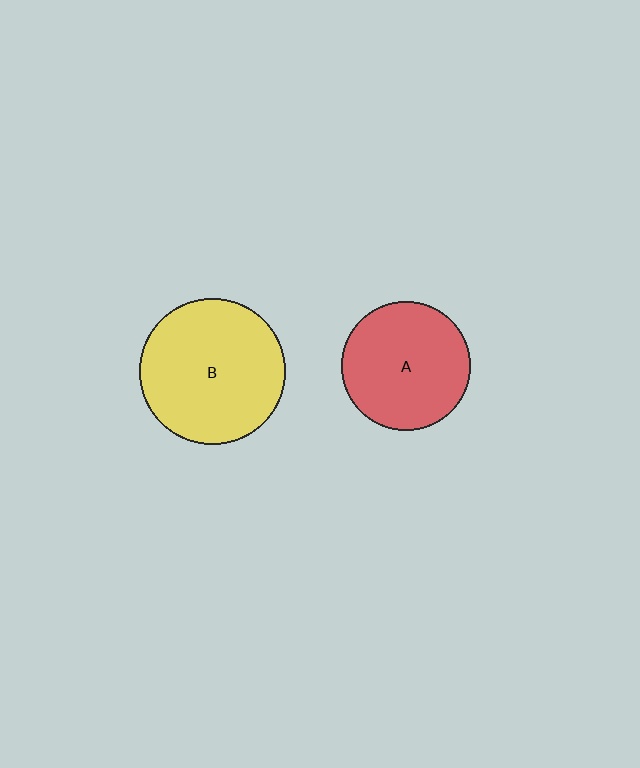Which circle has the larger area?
Circle B (yellow).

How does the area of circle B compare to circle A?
Approximately 1.3 times.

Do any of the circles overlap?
No, none of the circles overlap.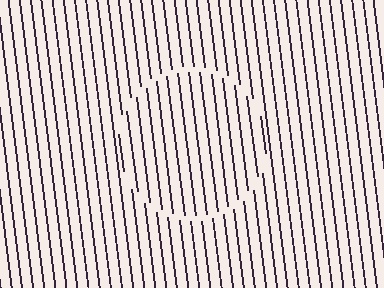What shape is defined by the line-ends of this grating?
An illusory circle. The interior of the shape contains the same grating, shifted by half a period — the contour is defined by the phase discontinuity where line-ends from the inner and outer gratings abut.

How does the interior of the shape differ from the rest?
The interior of the shape contains the same grating, shifted by half a period — the contour is defined by the phase discontinuity where line-ends from the inner and outer gratings abut.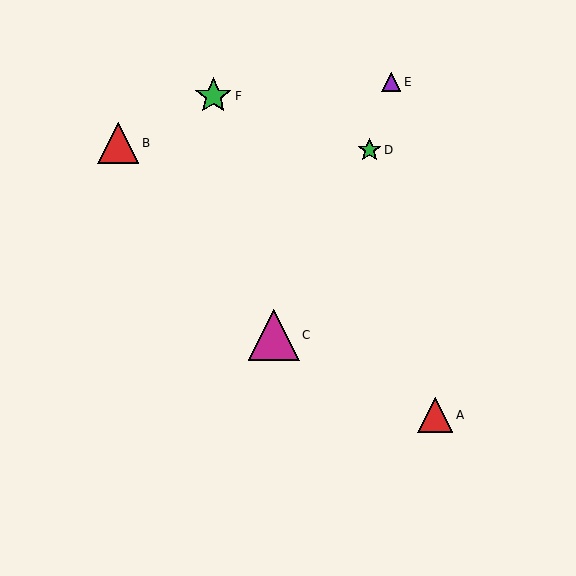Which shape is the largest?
The magenta triangle (labeled C) is the largest.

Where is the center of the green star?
The center of the green star is at (213, 96).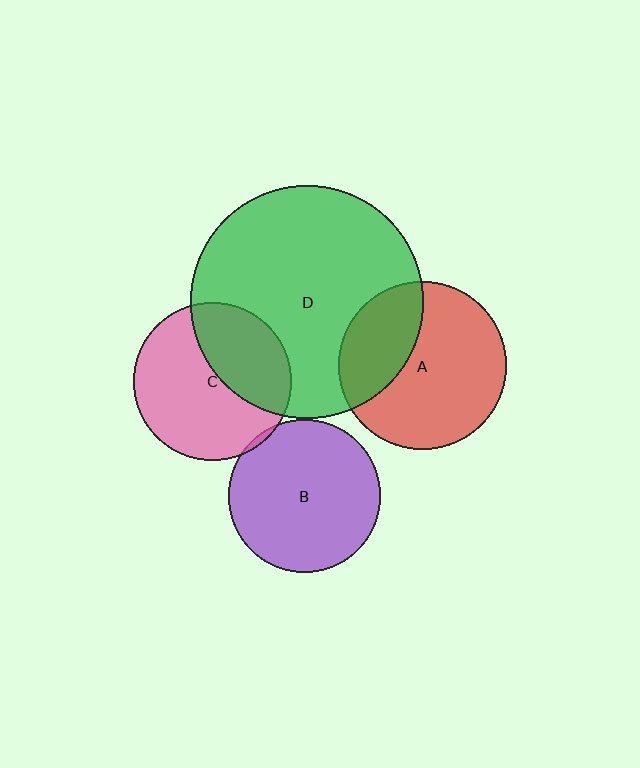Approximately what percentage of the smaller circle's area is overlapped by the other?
Approximately 35%.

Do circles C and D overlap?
Yes.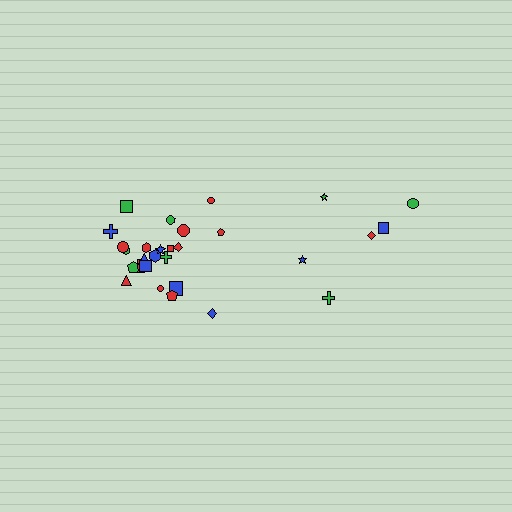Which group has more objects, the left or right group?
The left group.